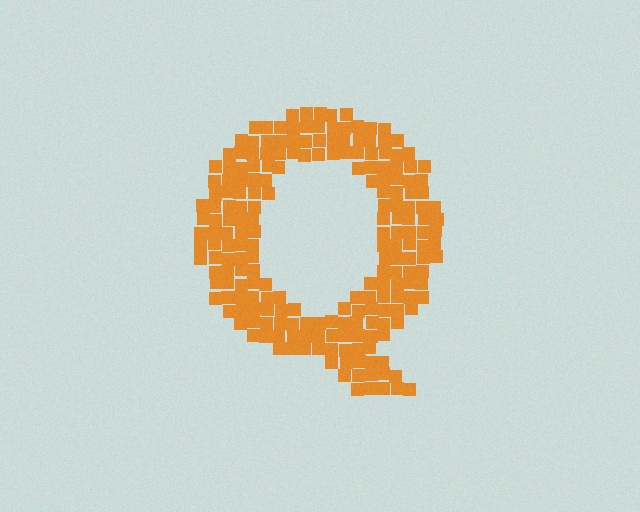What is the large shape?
The large shape is the letter Q.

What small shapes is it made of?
It is made of small squares.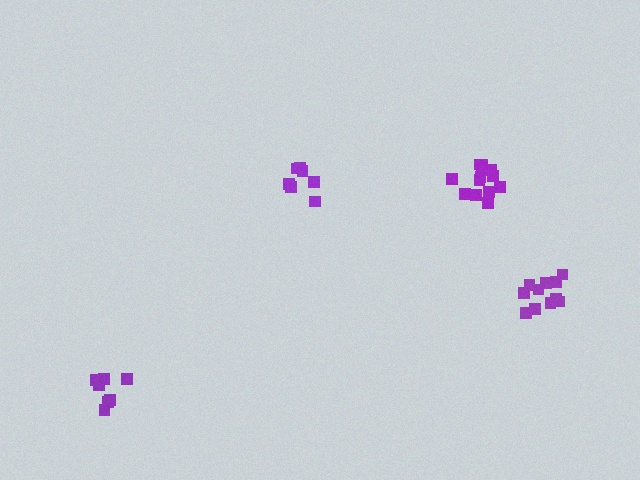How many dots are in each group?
Group 1: 12 dots, Group 2: 7 dots, Group 3: 7 dots, Group 4: 11 dots (37 total).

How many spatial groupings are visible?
There are 4 spatial groupings.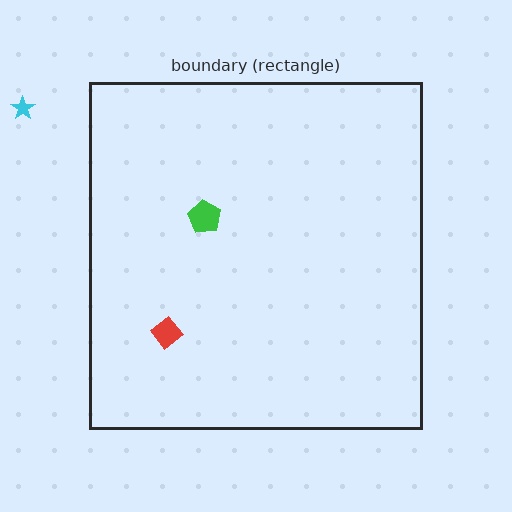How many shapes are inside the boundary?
2 inside, 1 outside.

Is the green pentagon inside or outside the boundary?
Inside.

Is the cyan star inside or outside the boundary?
Outside.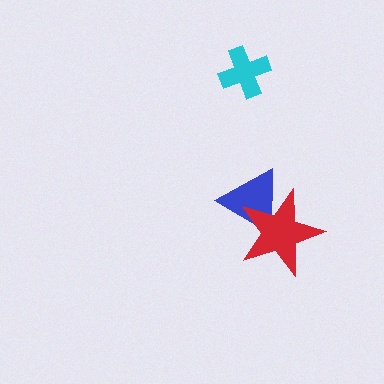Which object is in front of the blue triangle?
The red star is in front of the blue triangle.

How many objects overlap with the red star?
1 object overlaps with the red star.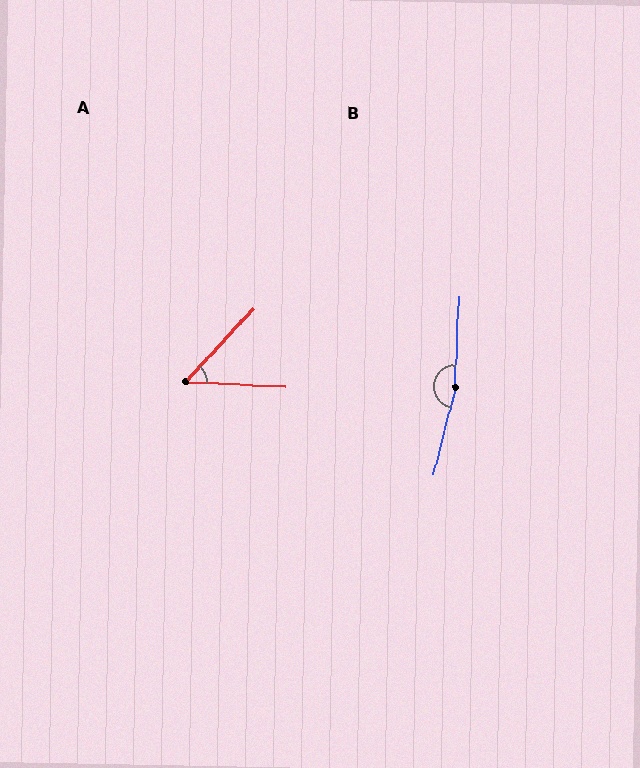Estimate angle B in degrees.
Approximately 169 degrees.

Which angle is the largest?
B, at approximately 169 degrees.